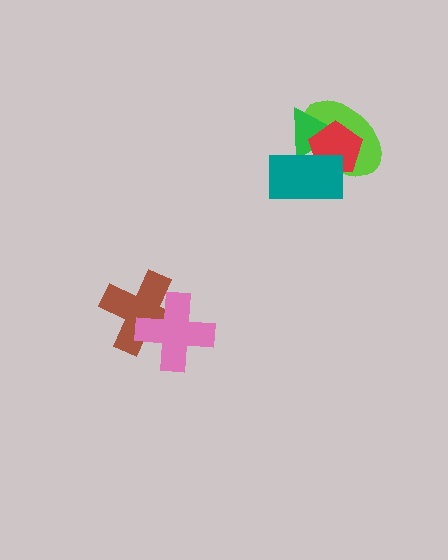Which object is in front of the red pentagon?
The teal rectangle is in front of the red pentagon.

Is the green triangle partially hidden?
Yes, it is partially covered by another shape.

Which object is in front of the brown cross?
The pink cross is in front of the brown cross.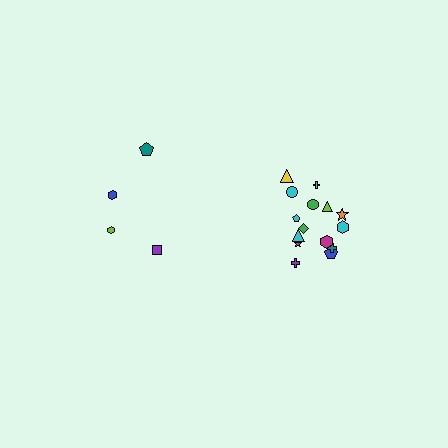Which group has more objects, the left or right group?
The right group.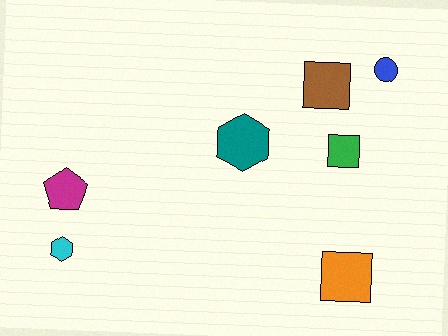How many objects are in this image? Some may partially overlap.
There are 7 objects.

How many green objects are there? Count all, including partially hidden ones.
There is 1 green object.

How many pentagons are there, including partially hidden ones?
There is 1 pentagon.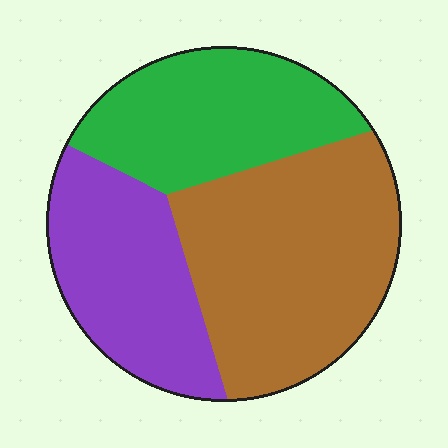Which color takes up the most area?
Brown, at roughly 45%.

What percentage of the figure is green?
Green takes up about one quarter (1/4) of the figure.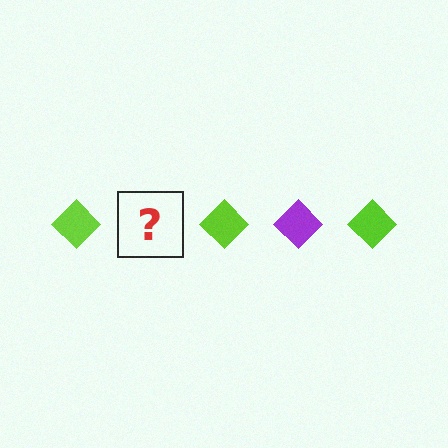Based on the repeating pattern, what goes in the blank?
The blank should be a purple diamond.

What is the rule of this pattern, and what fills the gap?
The rule is that the pattern cycles through lime, purple diamonds. The gap should be filled with a purple diamond.